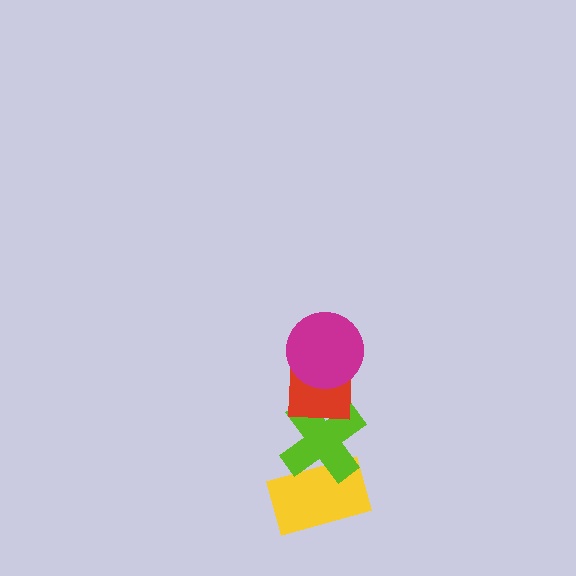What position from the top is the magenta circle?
The magenta circle is 1st from the top.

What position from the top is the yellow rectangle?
The yellow rectangle is 4th from the top.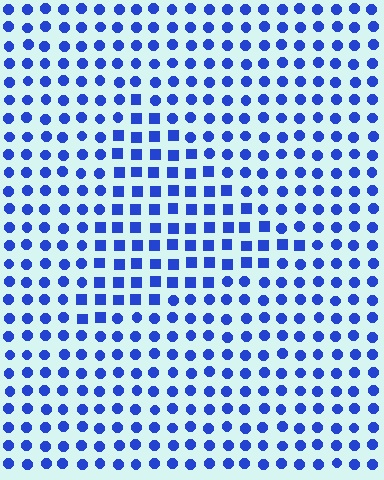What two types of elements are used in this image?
The image uses squares inside the triangle region and circles outside it.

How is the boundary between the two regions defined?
The boundary is defined by a change in element shape: squares inside vs. circles outside. All elements share the same color and spacing.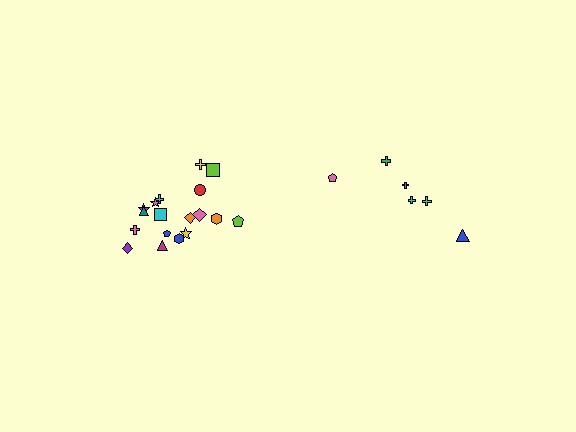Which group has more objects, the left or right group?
The left group.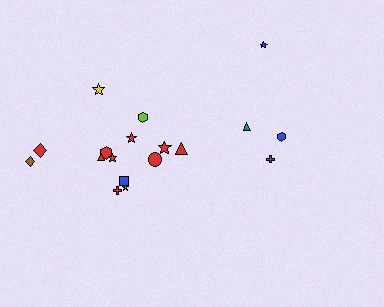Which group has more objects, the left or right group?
The left group.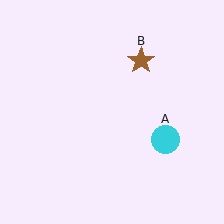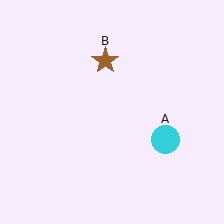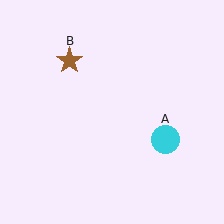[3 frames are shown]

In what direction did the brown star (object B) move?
The brown star (object B) moved left.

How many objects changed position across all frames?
1 object changed position: brown star (object B).